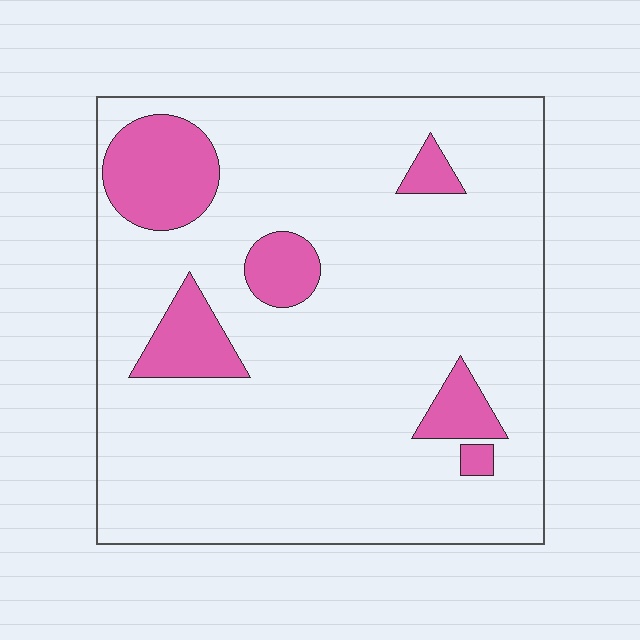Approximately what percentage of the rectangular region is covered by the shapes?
Approximately 15%.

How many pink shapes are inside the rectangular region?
6.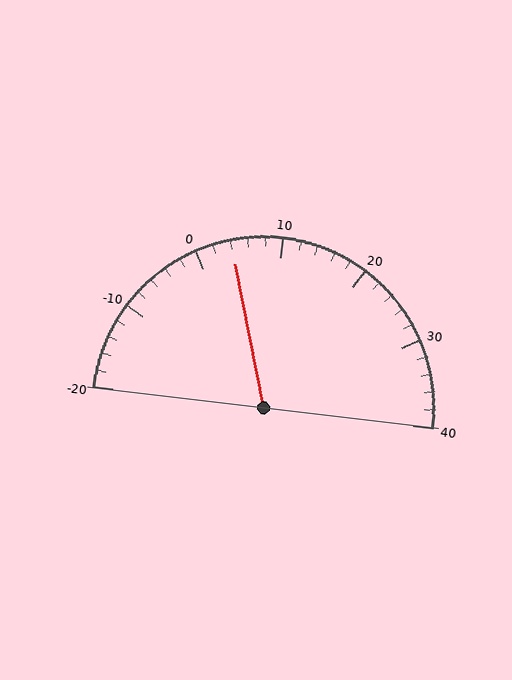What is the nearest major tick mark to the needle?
The nearest major tick mark is 0.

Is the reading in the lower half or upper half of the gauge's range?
The reading is in the lower half of the range (-20 to 40).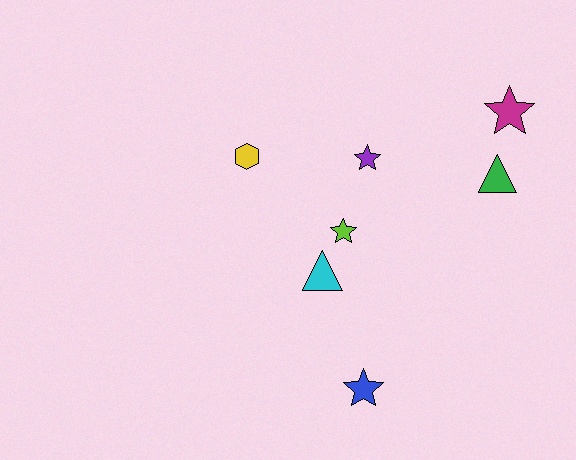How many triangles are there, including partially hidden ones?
There are 2 triangles.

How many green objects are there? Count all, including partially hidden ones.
There is 1 green object.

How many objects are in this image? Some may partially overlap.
There are 7 objects.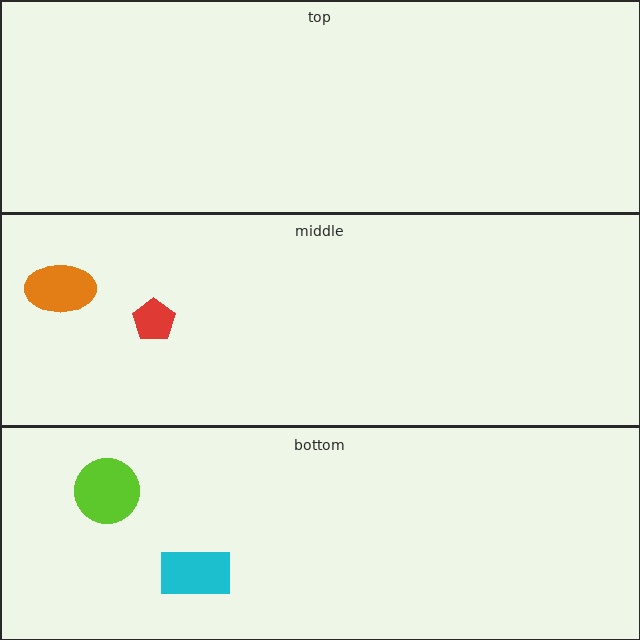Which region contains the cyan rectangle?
The bottom region.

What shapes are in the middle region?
The red pentagon, the orange ellipse.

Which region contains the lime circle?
The bottom region.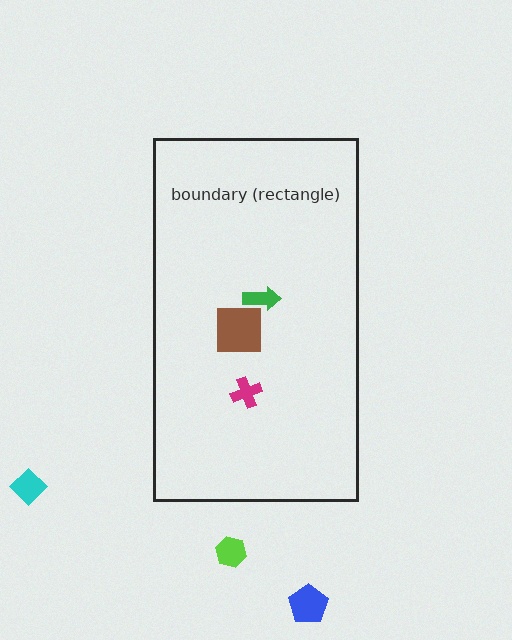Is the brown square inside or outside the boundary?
Inside.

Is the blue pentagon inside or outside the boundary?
Outside.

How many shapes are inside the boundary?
3 inside, 3 outside.